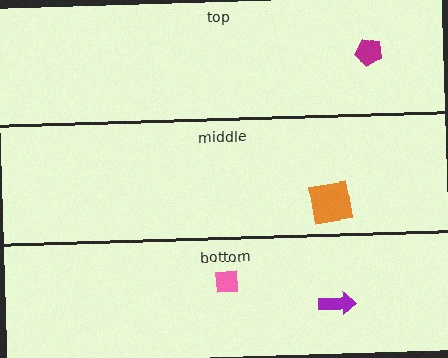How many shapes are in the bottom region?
2.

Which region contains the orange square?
The middle region.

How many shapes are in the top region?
1.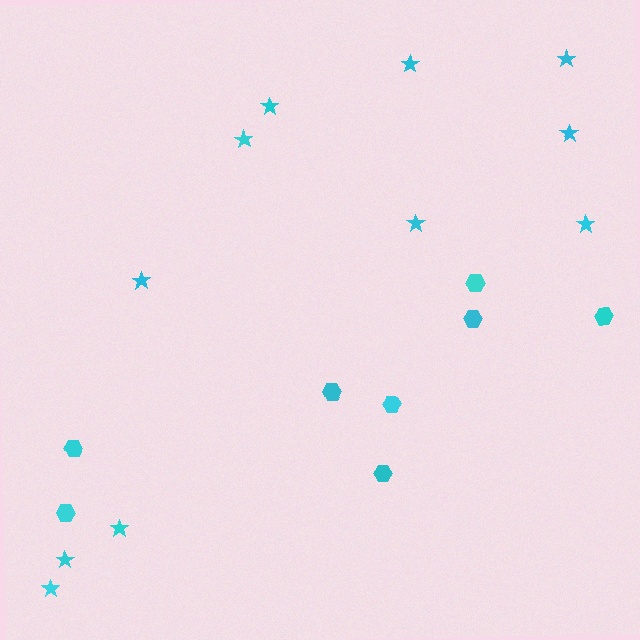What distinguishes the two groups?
There are 2 groups: one group of hexagons (8) and one group of stars (11).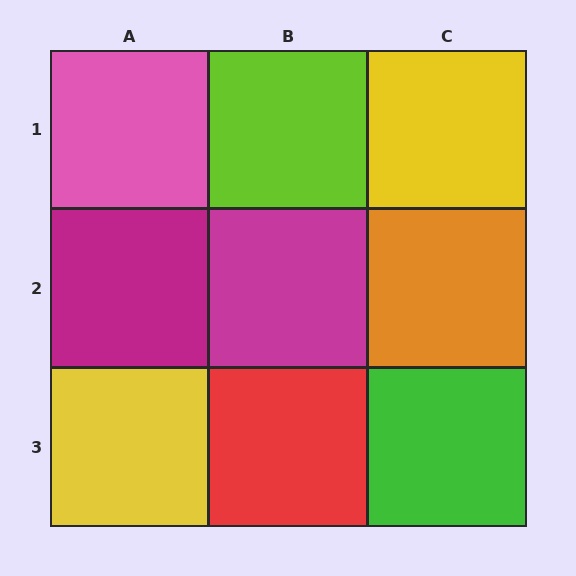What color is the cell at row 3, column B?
Red.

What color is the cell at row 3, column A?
Yellow.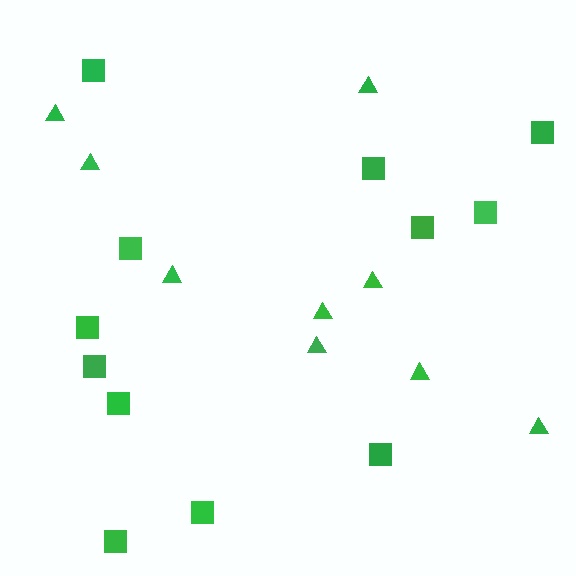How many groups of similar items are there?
There are 2 groups: one group of squares (12) and one group of triangles (9).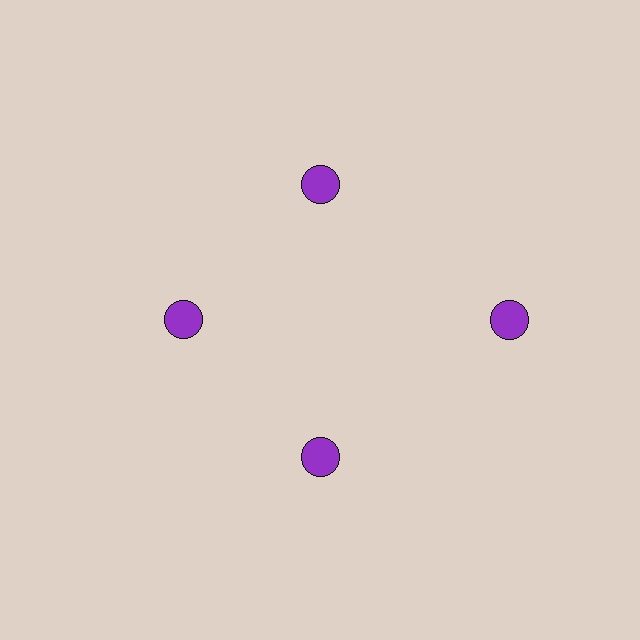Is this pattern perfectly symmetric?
No. The 4 purple circles are arranged in a ring, but one element near the 3 o'clock position is pushed outward from the center, breaking the 4-fold rotational symmetry.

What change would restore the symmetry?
The symmetry would be restored by moving it inward, back onto the ring so that all 4 circles sit at equal angles and equal distance from the center.